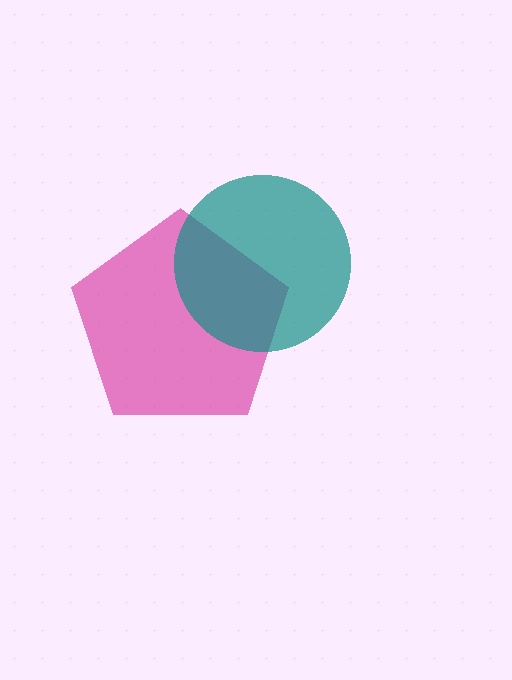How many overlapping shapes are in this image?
There are 2 overlapping shapes in the image.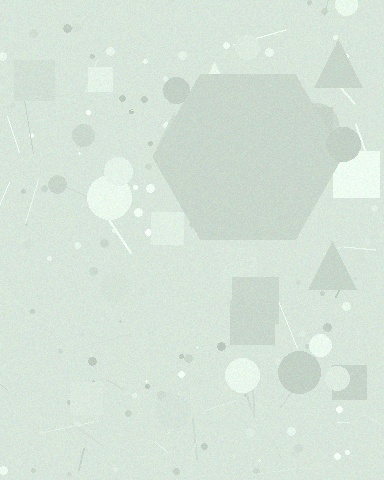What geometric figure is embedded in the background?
A hexagon is embedded in the background.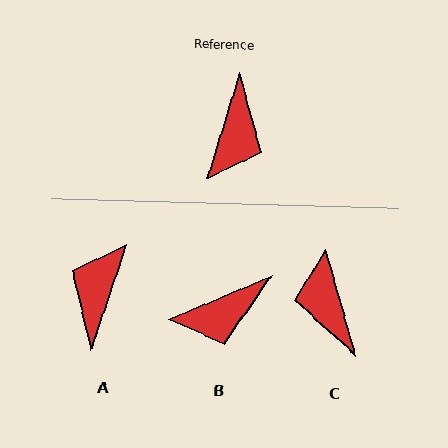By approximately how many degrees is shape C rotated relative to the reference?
Approximately 147 degrees clockwise.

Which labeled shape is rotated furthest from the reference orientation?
A, about 178 degrees away.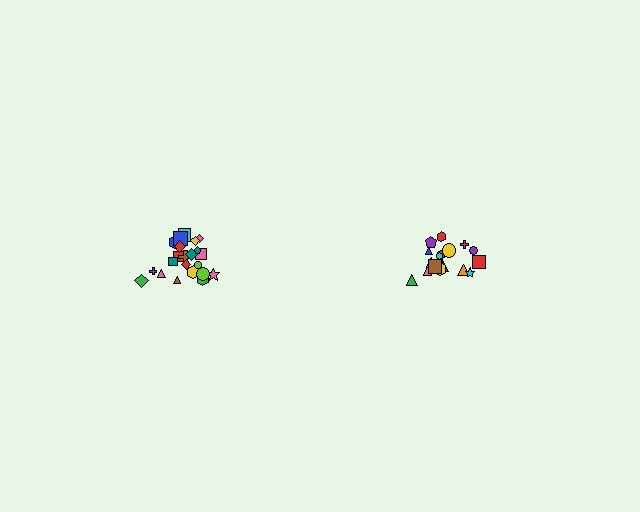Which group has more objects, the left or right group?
The left group.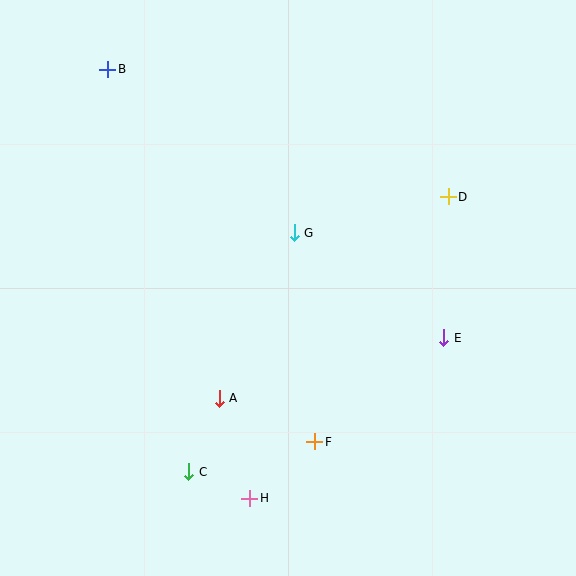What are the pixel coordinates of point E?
Point E is at (444, 338).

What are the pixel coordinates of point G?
Point G is at (294, 233).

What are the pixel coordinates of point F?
Point F is at (315, 442).